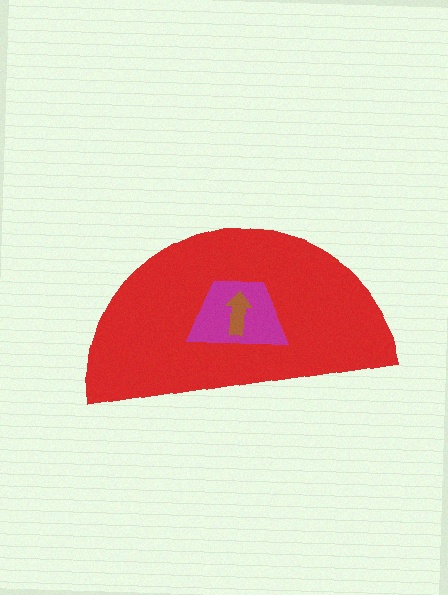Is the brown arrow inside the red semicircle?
Yes.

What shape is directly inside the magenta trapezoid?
The brown arrow.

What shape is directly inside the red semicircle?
The magenta trapezoid.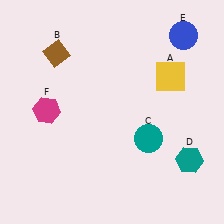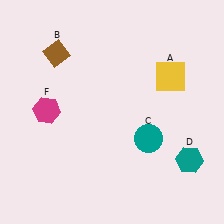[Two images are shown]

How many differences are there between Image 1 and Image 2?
There is 1 difference between the two images.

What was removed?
The blue circle (E) was removed in Image 2.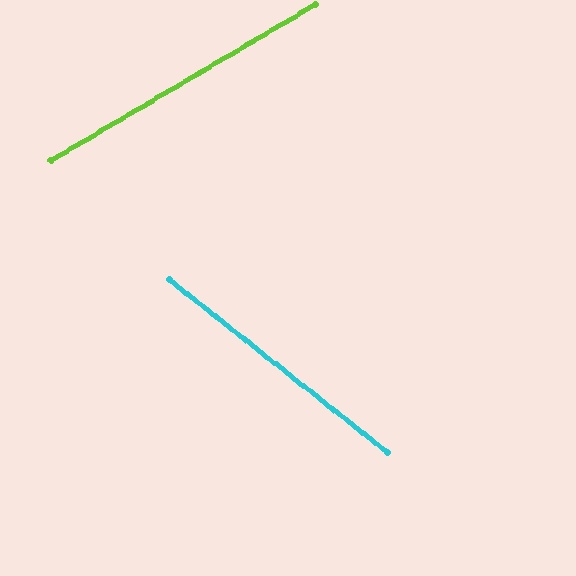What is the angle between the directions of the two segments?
Approximately 69 degrees.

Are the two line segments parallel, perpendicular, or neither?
Neither parallel nor perpendicular — they differ by about 69°.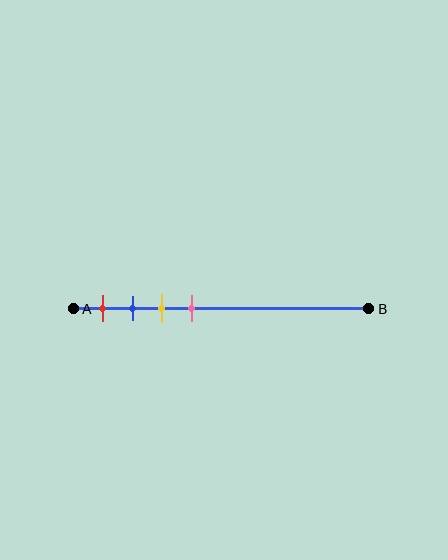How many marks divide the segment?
There are 4 marks dividing the segment.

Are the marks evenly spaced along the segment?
Yes, the marks are approximately evenly spaced.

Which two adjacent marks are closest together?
The blue and yellow marks are the closest adjacent pair.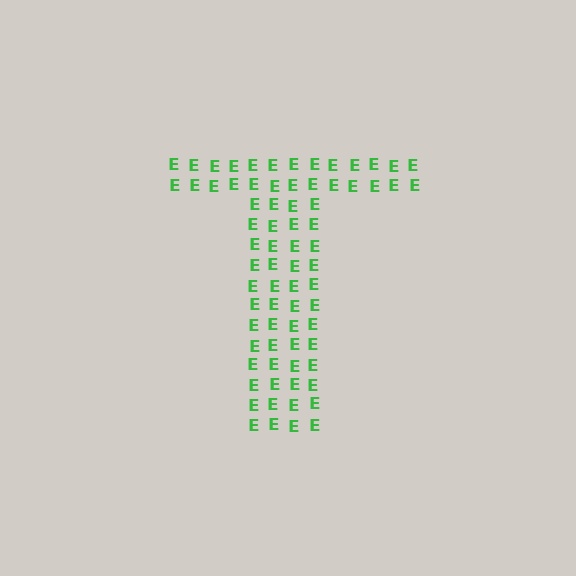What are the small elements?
The small elements are letter E's.